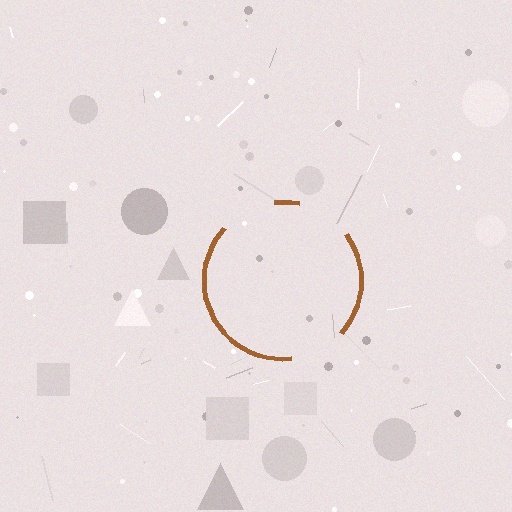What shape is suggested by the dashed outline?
The dashed outline suggests a circle.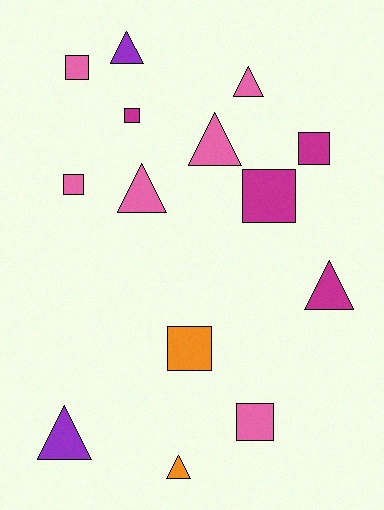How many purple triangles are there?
There are 2 purple triangles.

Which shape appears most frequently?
Square, with 7 objects.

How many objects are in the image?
There are 14 objects.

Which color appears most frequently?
Pink, with 6 objects.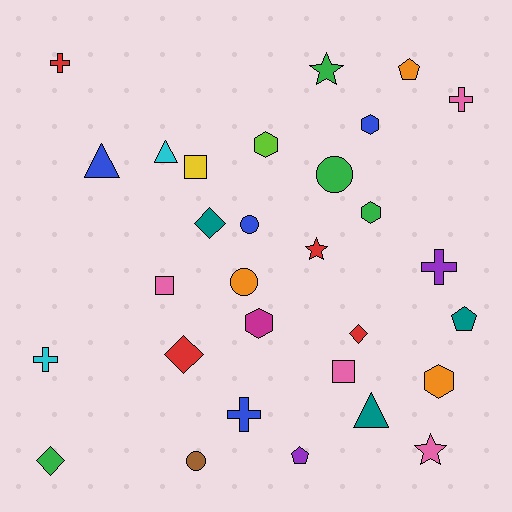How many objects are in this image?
There are 30 objects.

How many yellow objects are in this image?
There is 1 yellow object.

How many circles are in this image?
There are 4 circles.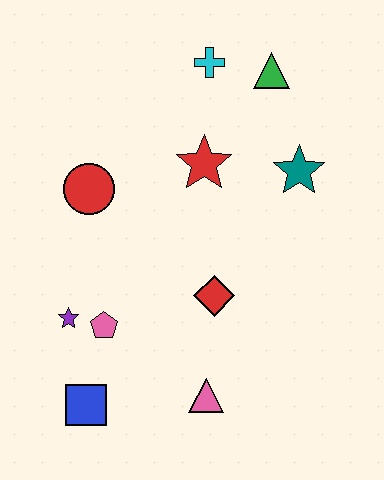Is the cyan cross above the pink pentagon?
Yes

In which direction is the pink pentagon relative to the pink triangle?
The pink pentagon is to the left of the pink triangle.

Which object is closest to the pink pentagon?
The purple star is closest to the pink pentagon.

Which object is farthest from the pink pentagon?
The green triangle is farthest from the pink pentagon.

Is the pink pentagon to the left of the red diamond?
Yes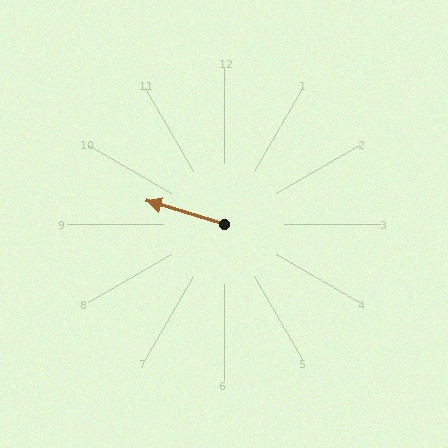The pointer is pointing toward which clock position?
Roughly 10 o'clock.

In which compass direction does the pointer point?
West.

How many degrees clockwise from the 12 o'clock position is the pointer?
Approximately 287 degrees.